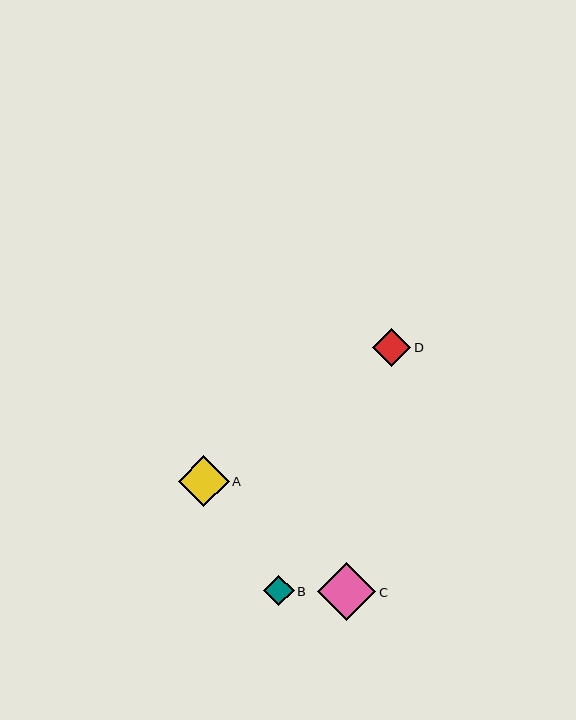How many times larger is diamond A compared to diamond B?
Diamond A is approximately 1.7 times the size of diamond B.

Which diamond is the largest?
Diamond C is the largest with a size of approximately 58 pixels.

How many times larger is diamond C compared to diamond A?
Diamond C is approximately 1.1 times the size of diamond A.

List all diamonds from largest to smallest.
From largest to smallest: C, A, D, B.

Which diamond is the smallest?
Diamond B is the smallest with a size of approximately 30 pixels.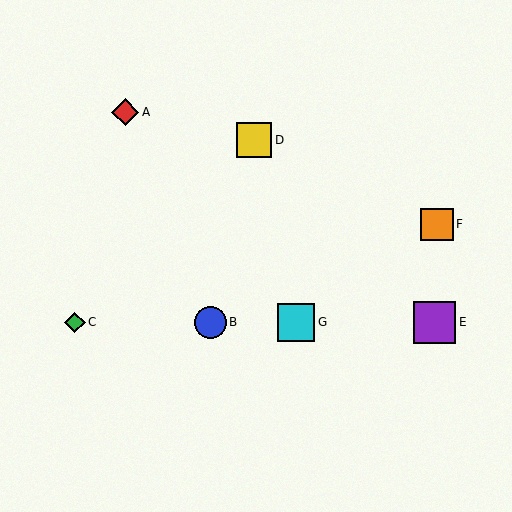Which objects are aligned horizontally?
Objects B, C, E, G are aligned horizontally.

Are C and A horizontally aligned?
No, C is at y≈322 and A is at y≈112.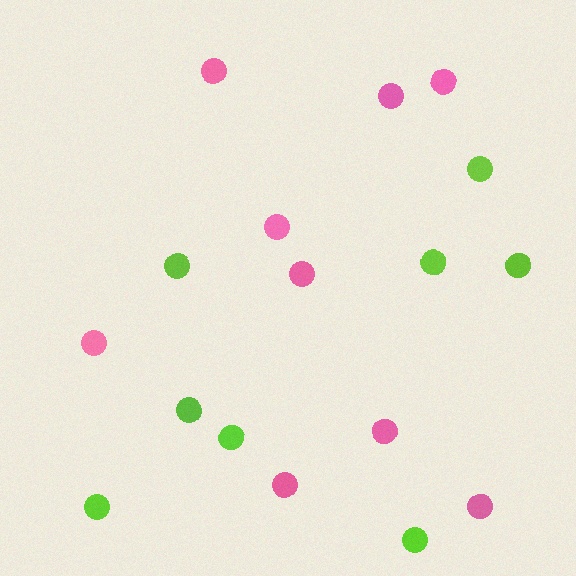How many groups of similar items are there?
There are 2 groups: one group of pink circles (9) and one group of lime circles (8).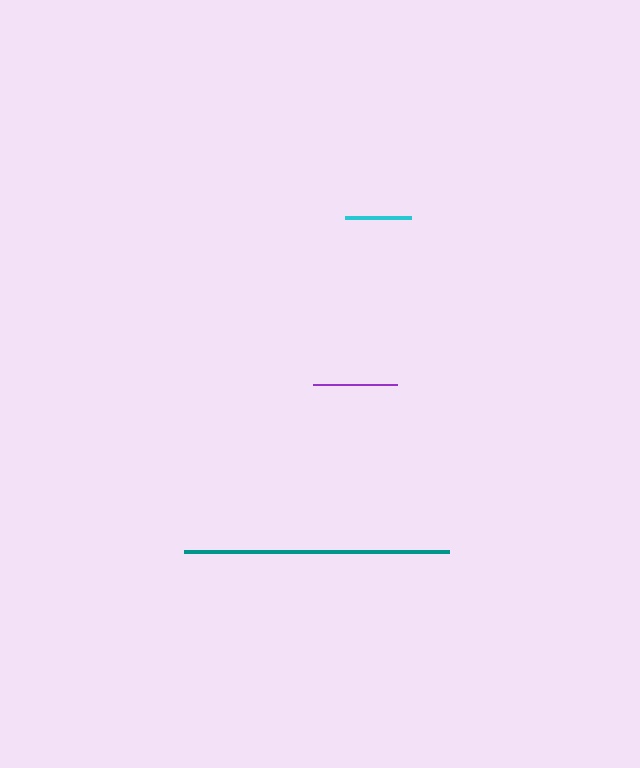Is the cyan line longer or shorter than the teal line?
The teal line is longer than the cyan line.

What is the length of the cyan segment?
The cyan segment is approximately 66 pixels long.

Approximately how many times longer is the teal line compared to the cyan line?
The teal line is approximately 4.0 times the length of the cyan line.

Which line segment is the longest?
The teal line is the longest at approximately 265 pixels.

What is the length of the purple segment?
The purple segment is approximately 83 pixels long.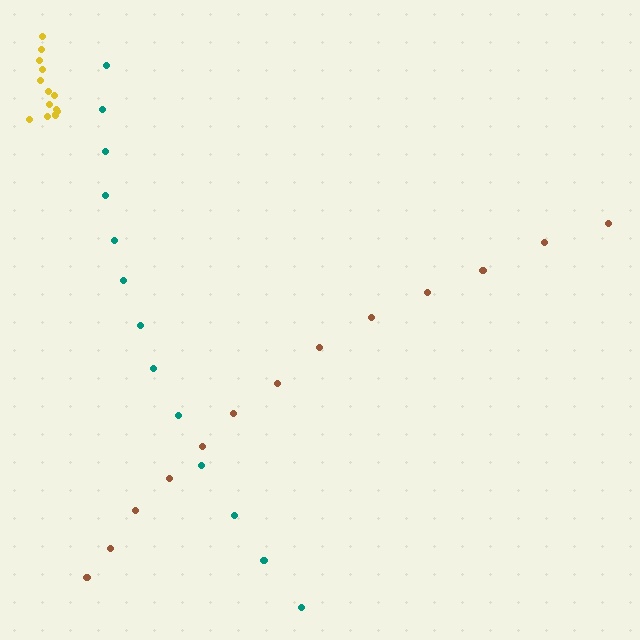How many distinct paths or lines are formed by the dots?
There are 3 distinct paths.